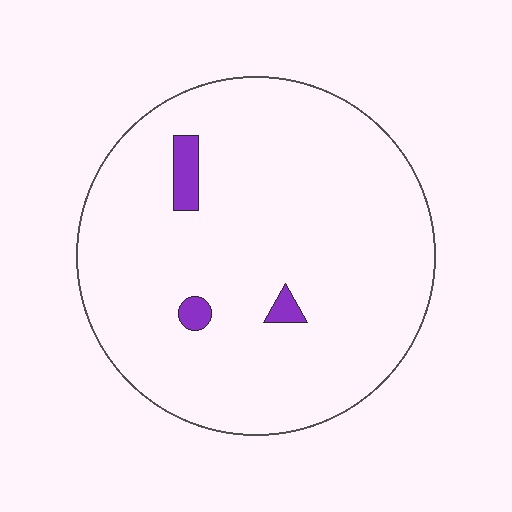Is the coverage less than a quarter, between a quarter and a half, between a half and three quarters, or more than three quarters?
Less than a quarter.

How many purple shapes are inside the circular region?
3.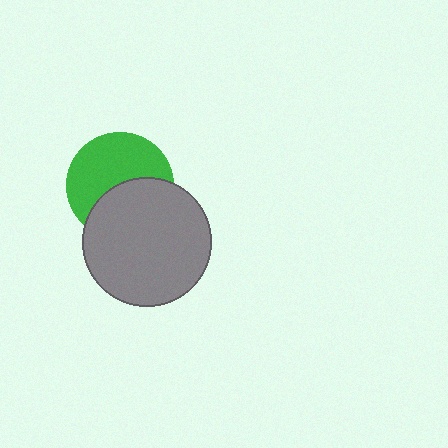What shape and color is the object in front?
The object in front is a gray circle.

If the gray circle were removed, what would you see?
You would see the complete green circle.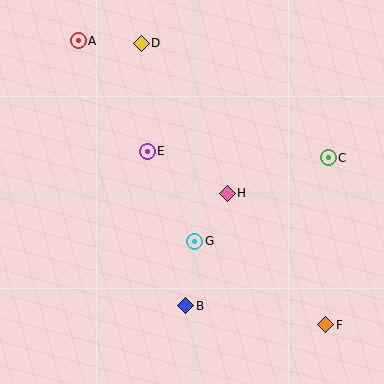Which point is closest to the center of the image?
Point H at (227, 193) is closest to the center.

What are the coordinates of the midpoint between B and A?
The midpoint between B and A is at (132, 173).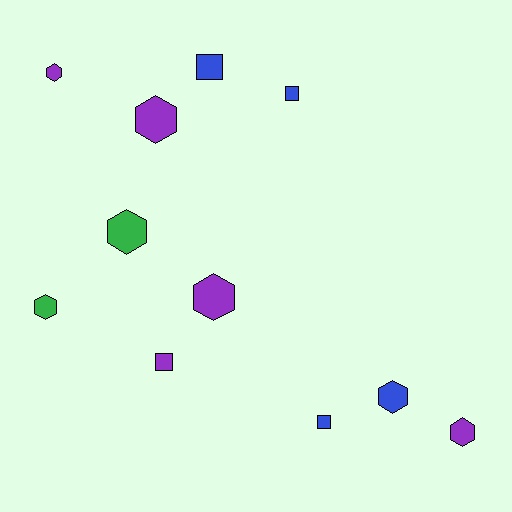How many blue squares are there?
There are 3 blue squares.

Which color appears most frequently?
Purple, with 5 objects.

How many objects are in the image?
There are 11 objects.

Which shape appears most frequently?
Hexagon, with 7 objects.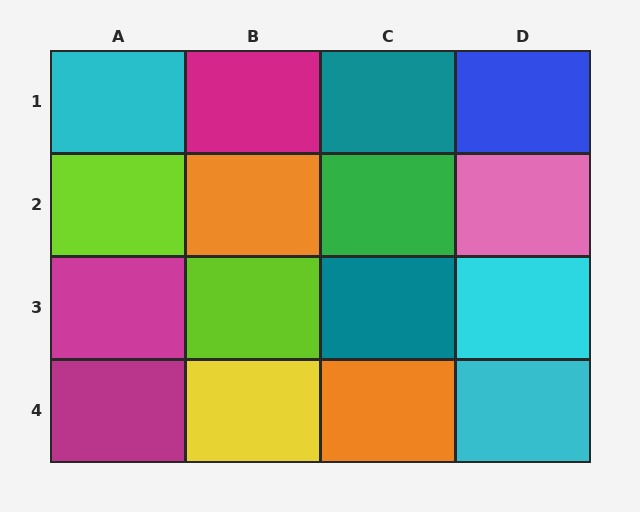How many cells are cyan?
3 cells are cyan.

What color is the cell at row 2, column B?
Orange.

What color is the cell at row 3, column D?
Cyan.